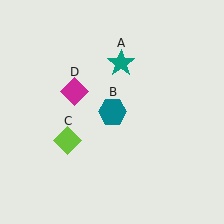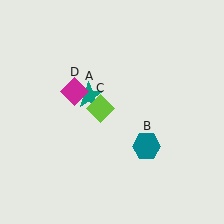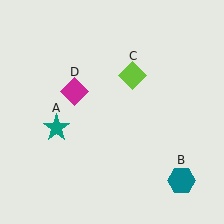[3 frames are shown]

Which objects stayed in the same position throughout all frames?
Magenta diamond (object D) remained stationary.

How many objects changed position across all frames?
3 objects changed position: teal star (object A), teal hexagon (object B), lime diamond (object C).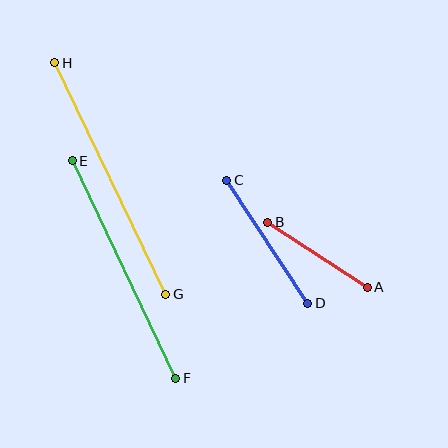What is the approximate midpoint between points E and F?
The midpoint is at approximately (124, 270) pixels.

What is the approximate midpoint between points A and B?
The midpoint is at approximately (318, 255) pixels.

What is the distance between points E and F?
The distance is approximately 241 pixels.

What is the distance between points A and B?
The distance is approximately 119 pixels.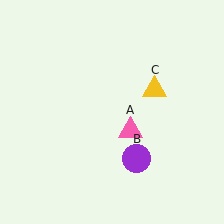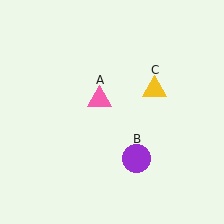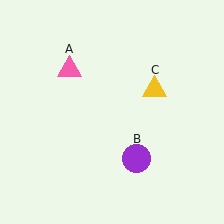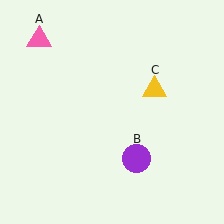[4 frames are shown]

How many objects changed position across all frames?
1 object changed position: pink triangle (object A).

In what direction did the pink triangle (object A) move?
The pink triangle (object A) moved up and to the left.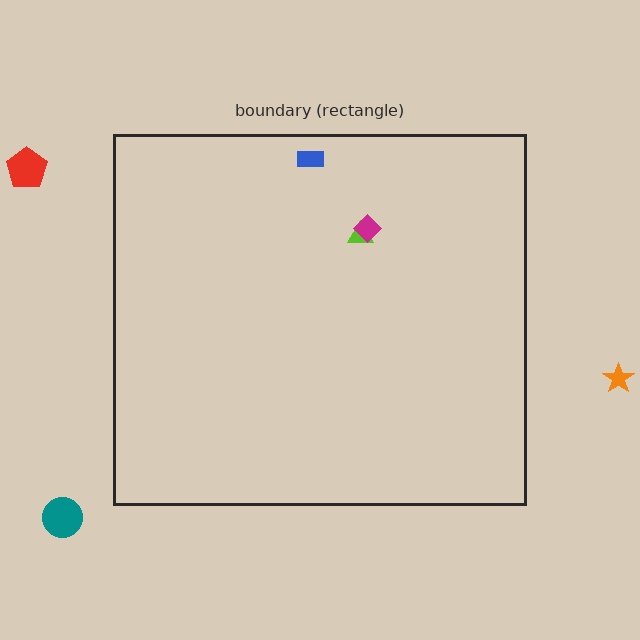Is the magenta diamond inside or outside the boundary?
Inside.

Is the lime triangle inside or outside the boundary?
Inside.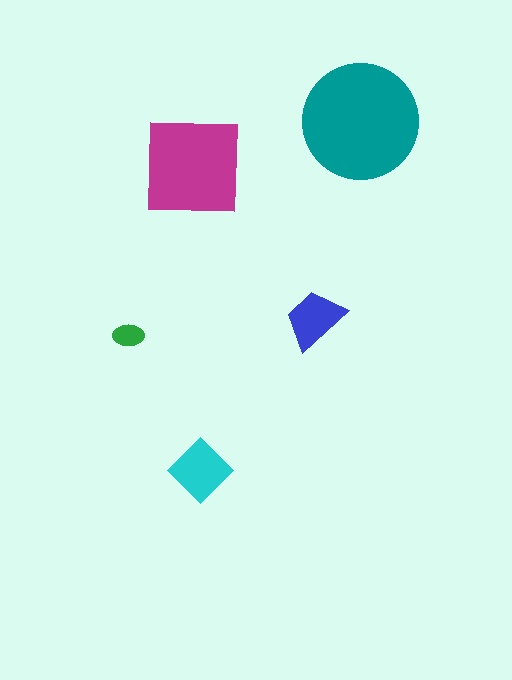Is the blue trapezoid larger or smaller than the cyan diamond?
Smaller.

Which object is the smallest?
The green ellipse.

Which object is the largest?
The teal circle.